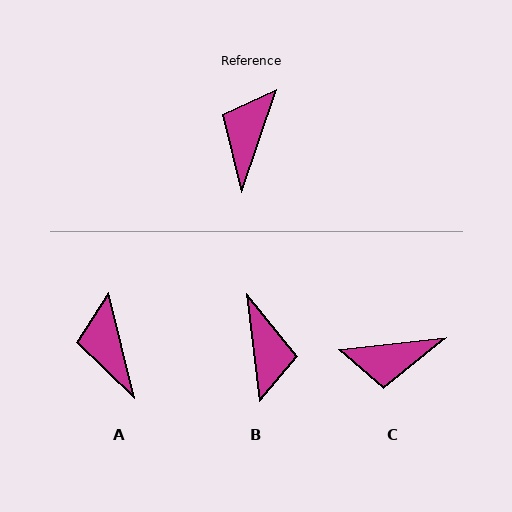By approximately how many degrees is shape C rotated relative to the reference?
Approximately 115 degrees counter-clockwise.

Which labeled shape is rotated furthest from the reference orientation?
B, about 154 degrees away.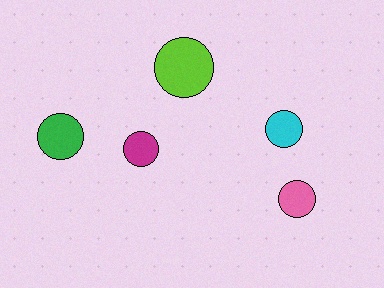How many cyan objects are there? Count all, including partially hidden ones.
There is 1 cyan object.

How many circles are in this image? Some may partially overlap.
There are 5 circles.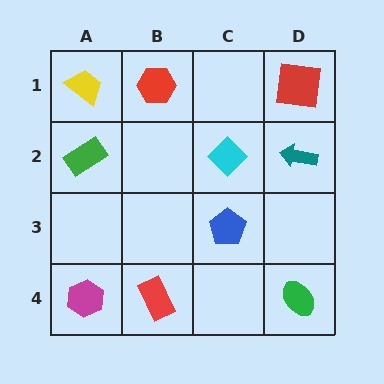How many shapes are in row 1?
3 shapes.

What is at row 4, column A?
A magenta hexagon.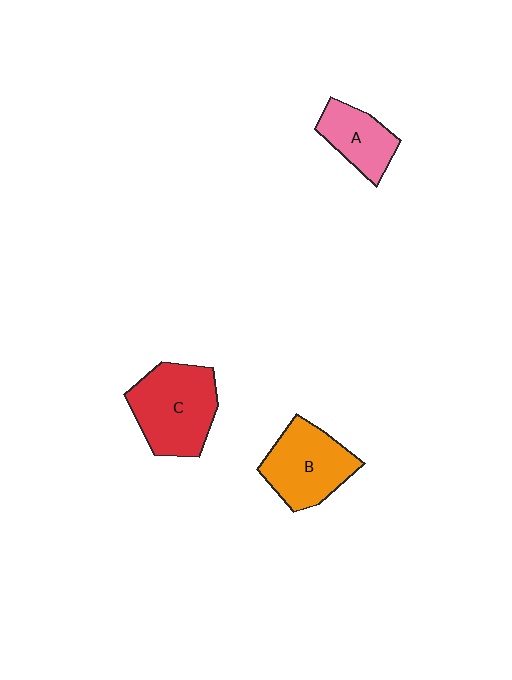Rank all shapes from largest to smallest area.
From largest to smallest: C (red), B (orange), A (pink).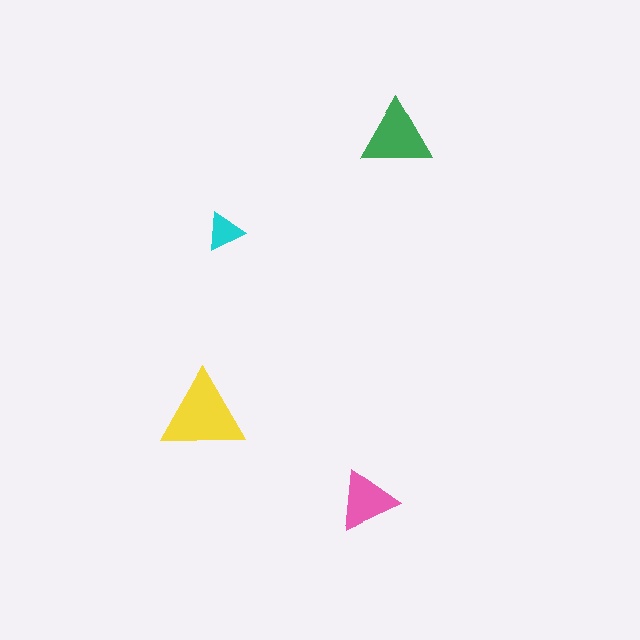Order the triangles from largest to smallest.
the yellow one, the green one, the pink one, the cyan one.